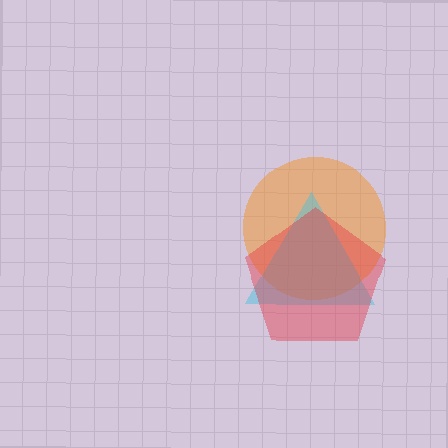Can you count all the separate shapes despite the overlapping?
Yes, there are 3 separate shapes.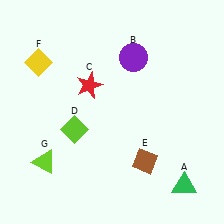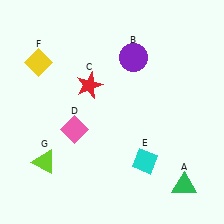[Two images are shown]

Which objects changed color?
D changed from lime to pink. E changed from brown to cyan.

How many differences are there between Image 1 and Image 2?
There are 2 differences between the two images.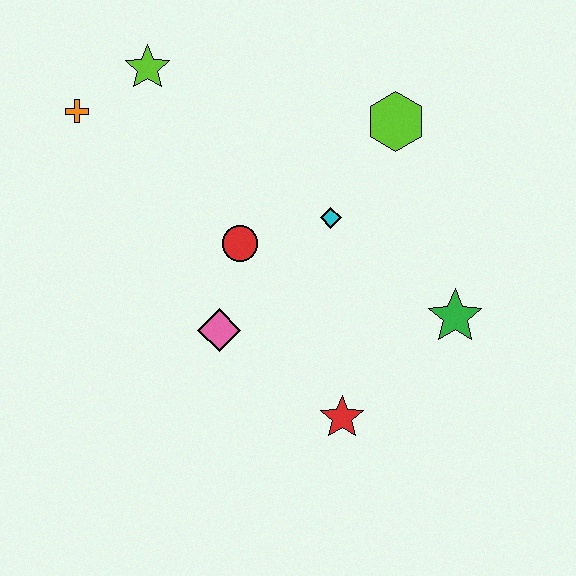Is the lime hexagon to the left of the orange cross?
No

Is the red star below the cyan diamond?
Yes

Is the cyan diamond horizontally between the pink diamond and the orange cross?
No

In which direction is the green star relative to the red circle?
The green star is to the right of the red circle.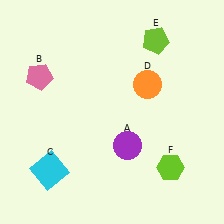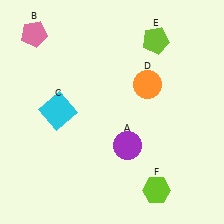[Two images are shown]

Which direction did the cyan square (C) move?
The cyan square (C) moved up.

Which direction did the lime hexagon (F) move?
The lime hexagon (F) moved down.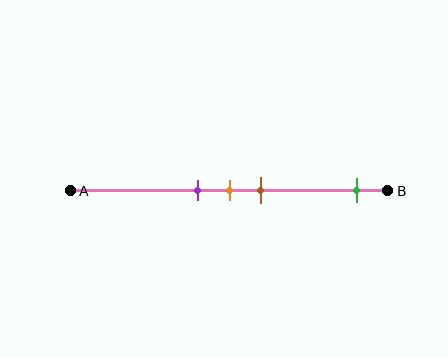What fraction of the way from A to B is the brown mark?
The brown mark is approximately 60% (0.6) of the way from A to B.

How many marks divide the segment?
There are 4 marks dividing the segment.